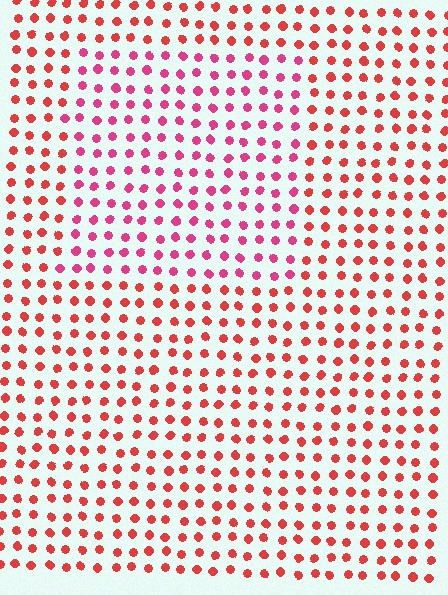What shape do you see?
I see a rectangle.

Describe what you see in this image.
The image is filled with small red elements in a uniform arrangement. A rectangle-shaped region is visible where the elements are tinted to a slightly different hue, forming a subtle color boundary.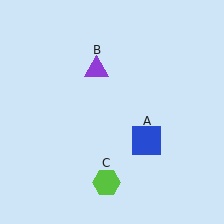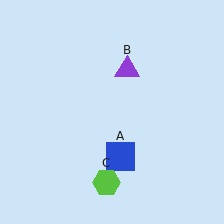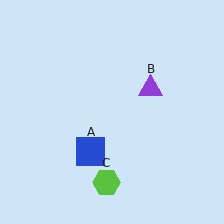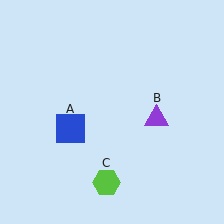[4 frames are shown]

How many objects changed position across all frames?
2 objects changed position: blue square (object A), purple triangle (object B).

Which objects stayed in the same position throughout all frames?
Lime hexagon (object C) remained stationary.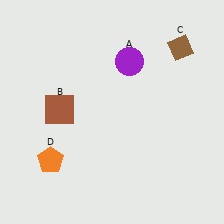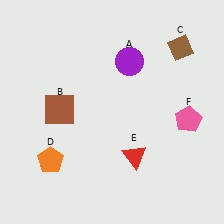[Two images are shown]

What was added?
A red triangle (E), a pink pentagon (F) were added in Image 2.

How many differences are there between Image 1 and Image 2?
There are 2 differences between the two images.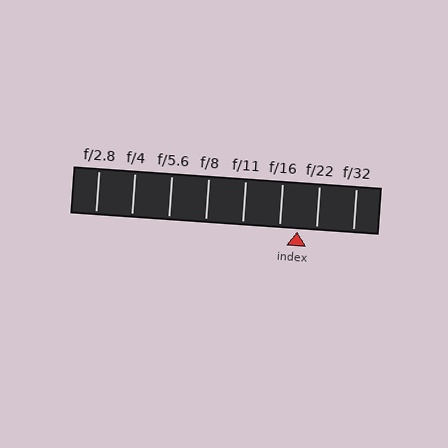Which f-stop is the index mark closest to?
The index mark is closest to f/16.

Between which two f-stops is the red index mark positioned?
The index mark is between f/16 and f/22.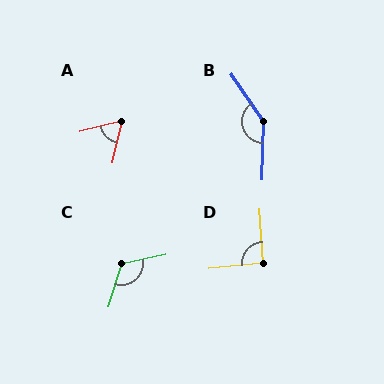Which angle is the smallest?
A, at approximately 63 degrees.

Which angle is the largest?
B, at approximately 144 degrees.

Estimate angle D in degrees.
Approximately 93 degrees.